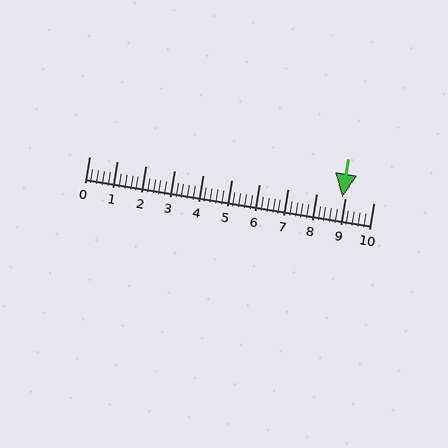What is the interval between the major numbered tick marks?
The major tick marks are spaced 1 units apart.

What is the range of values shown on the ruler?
The ruler shows values from 0 to 10.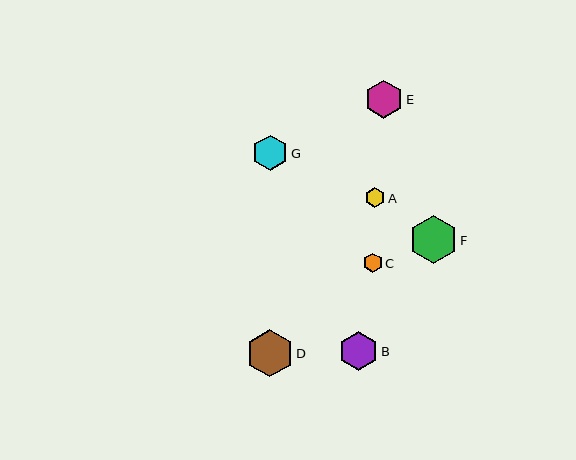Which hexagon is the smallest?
Hexagon C is the smallest with a size of approximately 19 pixels.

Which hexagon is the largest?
Hexagon F is the largest with a size of approximately 48 pixels.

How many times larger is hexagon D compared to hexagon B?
Hexagon D is approximately 1.2 times the size of hexagon B.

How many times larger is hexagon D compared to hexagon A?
Hexagon D is approximately 2.3 times the size of hexagon A.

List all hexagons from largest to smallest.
From largest to smallest: F, D, B, E, G, A, C.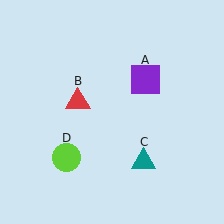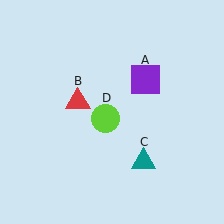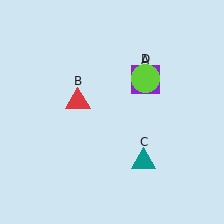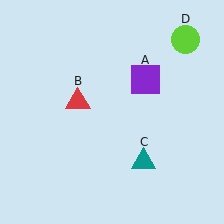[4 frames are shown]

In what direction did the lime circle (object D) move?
The lime circle (object D) moved up and to the right.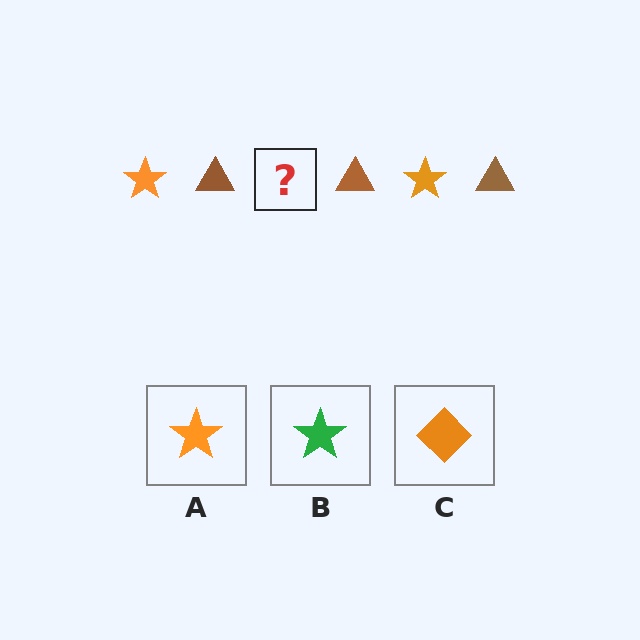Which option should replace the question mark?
Option A.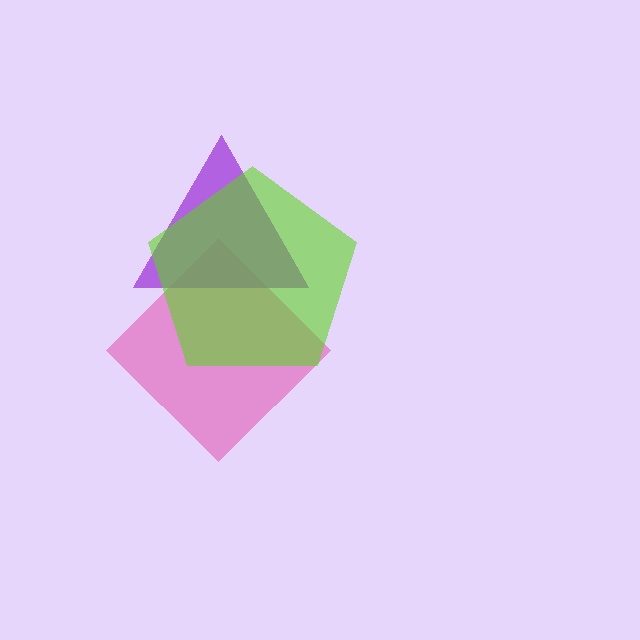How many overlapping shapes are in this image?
There are 3 overlapping shapes in the image.